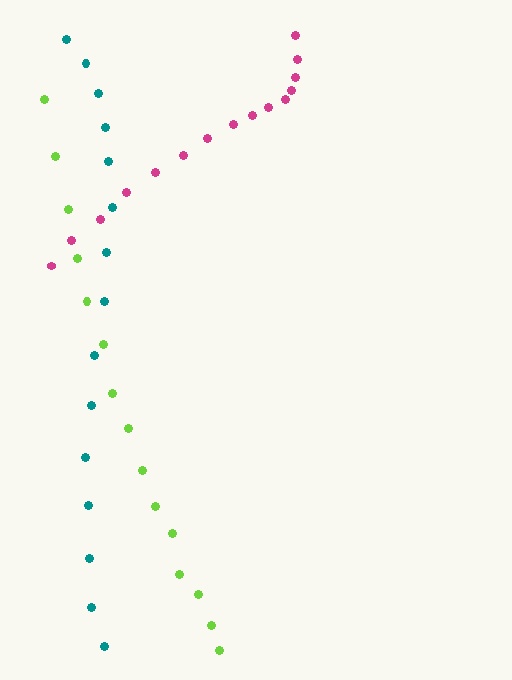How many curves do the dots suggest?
There are 3 distinct paths.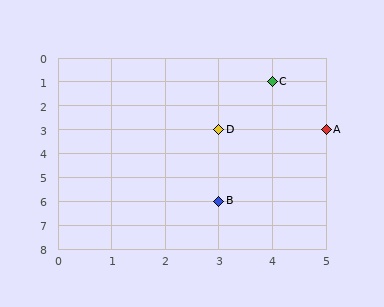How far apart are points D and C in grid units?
Points D and C are 1 column and 2 rows apart (about 2.2 grid units diagonally).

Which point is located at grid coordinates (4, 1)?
Point C is at (4, 1).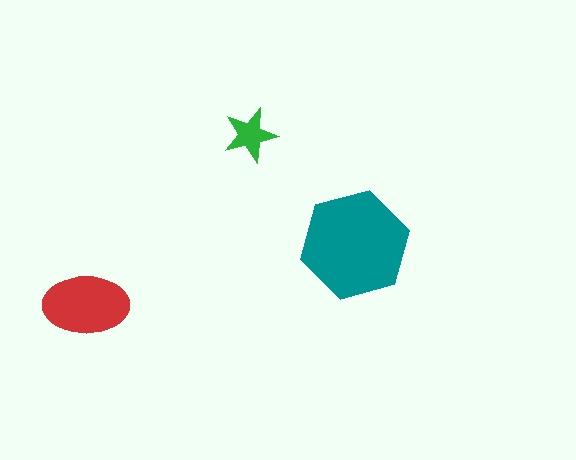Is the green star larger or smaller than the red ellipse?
Smaller.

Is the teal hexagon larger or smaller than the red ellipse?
Larger.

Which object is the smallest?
The green star.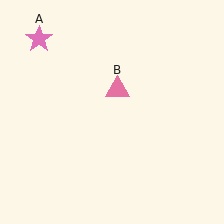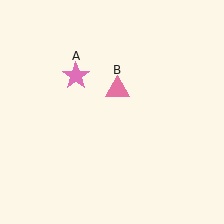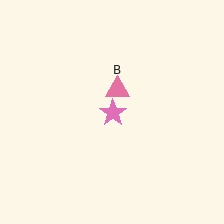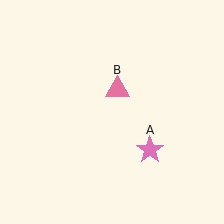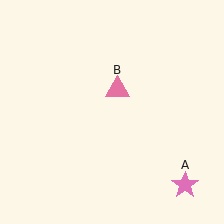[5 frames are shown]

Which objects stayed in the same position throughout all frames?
Pink triangle (object B) remained stationary.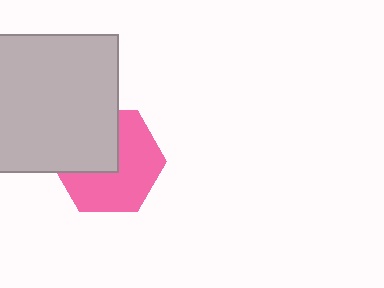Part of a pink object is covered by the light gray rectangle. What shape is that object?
It is a hexagon.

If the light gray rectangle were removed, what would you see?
You would see the complete pink hexagon.